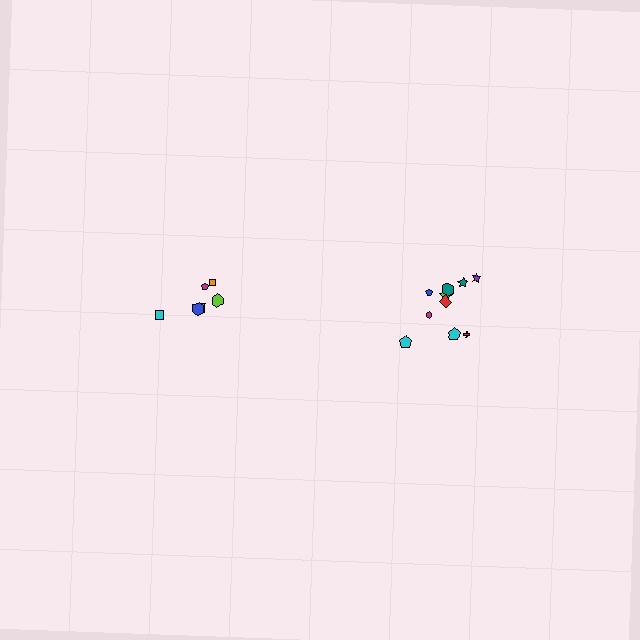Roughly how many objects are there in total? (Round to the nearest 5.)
Roughly 15 objects in total.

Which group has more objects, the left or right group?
The right group.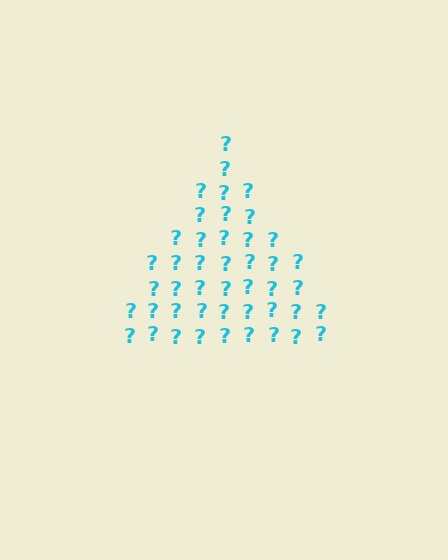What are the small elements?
The small elements are question marks.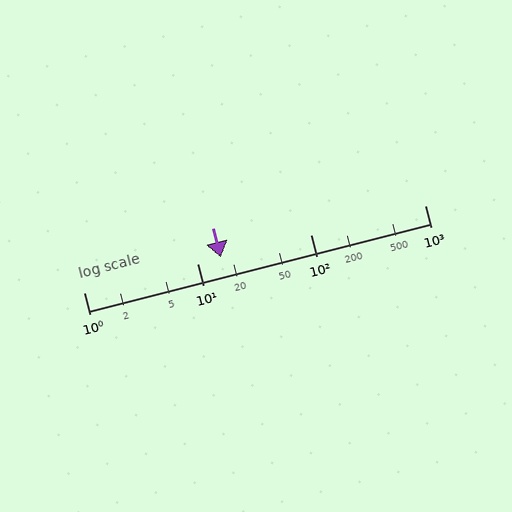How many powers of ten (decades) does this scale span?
The scale spans 3 decades, from 1 to 1000.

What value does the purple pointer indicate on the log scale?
The pointer indicates approximately 16.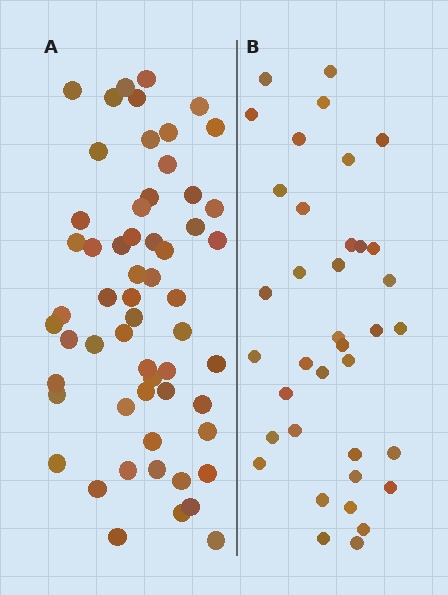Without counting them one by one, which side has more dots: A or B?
Region A (the left region) has more dots.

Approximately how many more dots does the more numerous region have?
Region A has approximately 20 more dots than region B.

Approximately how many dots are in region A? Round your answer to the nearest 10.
About 60 dots. (The exact count is 58, which rounds to 60.)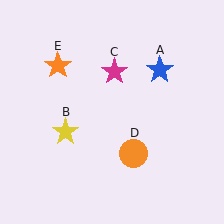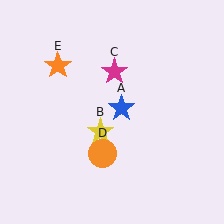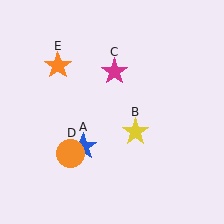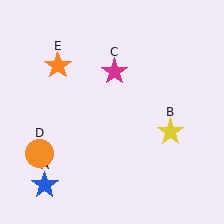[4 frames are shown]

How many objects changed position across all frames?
3 objects changed position: blue star (object A), yellow star (object B), orange circle (object D).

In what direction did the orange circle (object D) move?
The orange circle (object D) moved left.